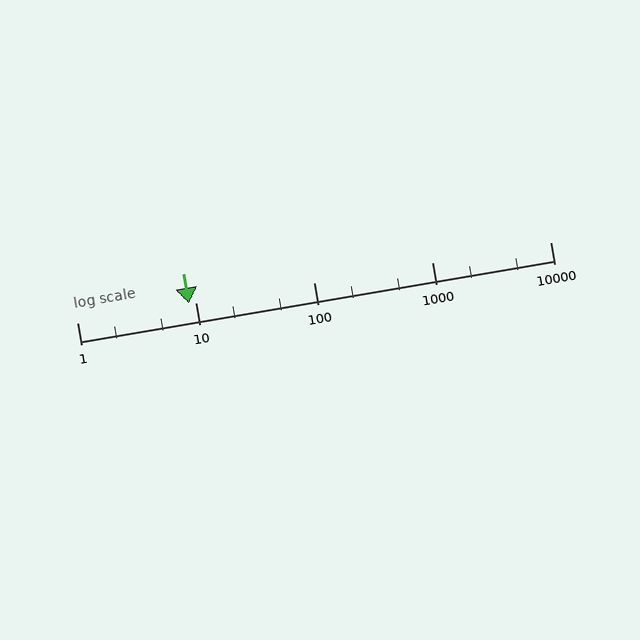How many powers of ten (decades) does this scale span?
The scale spans 4 decades, from 1 to 10000.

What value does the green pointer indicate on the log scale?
The pointer indicates approximately 8.8.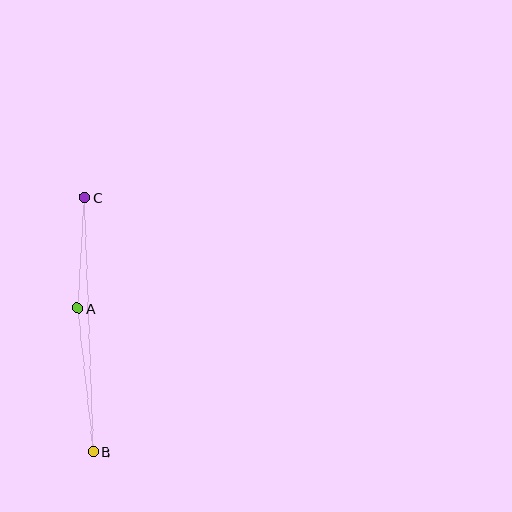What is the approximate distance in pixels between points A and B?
The distance between A and B is approximately 144 pixels.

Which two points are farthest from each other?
Points B and C are farthest from each other.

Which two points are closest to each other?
Points A and C are closest to each other.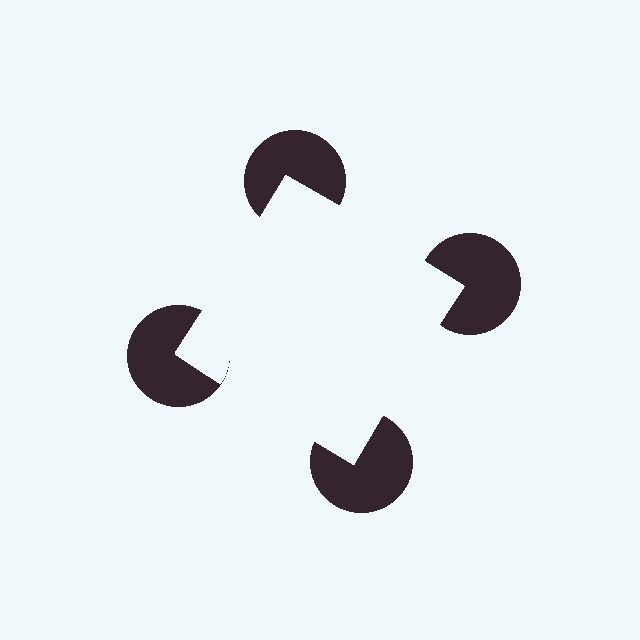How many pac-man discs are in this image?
There are 4 — one at each vertex of the illusory square.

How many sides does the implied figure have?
4 sides.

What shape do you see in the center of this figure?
An illusory square — its edges are inferred from the aligned wedge cuts in the pac-man discs, not physically drawn.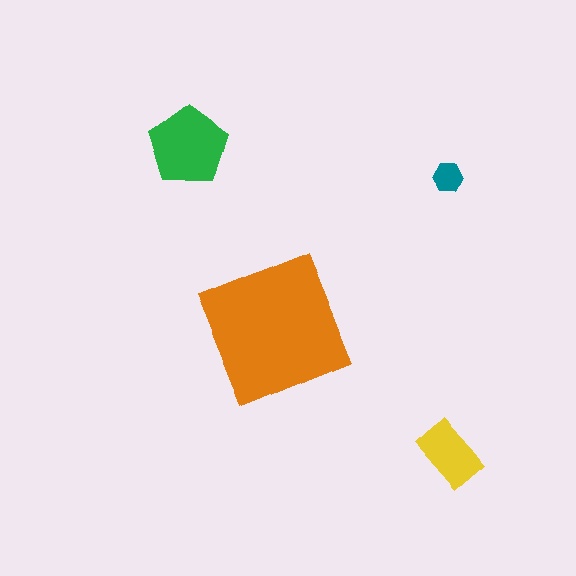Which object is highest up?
The green pentagon is topmost.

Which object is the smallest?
The teal hexagon.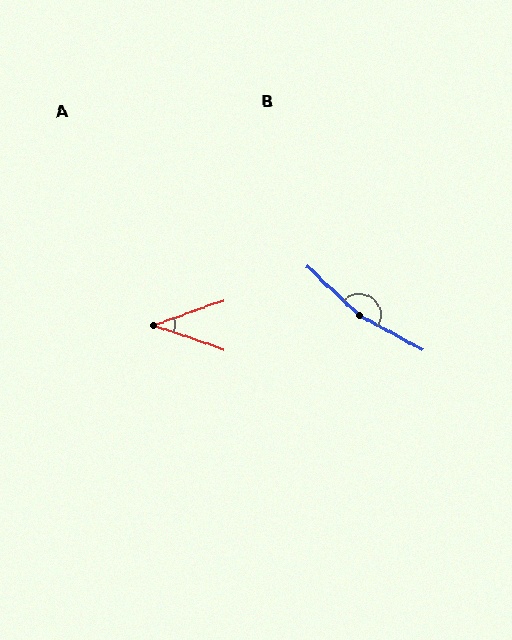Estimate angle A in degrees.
Approximately 38 degrees.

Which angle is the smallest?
A, at approximately 38 degrees.